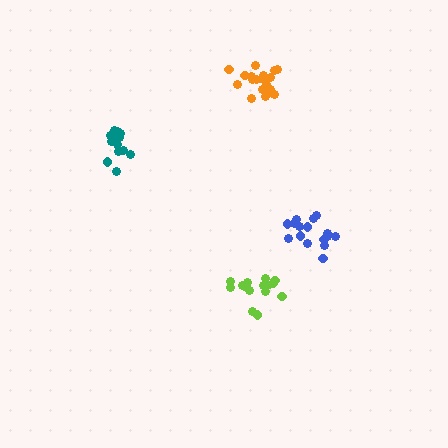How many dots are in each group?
Group 1: 16 dots, Group 2: 15 dots, Group 3: 19 dots, Group 4: 17 dots (67 total).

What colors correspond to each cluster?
The clusters are colored: blue, lime, orange, teal.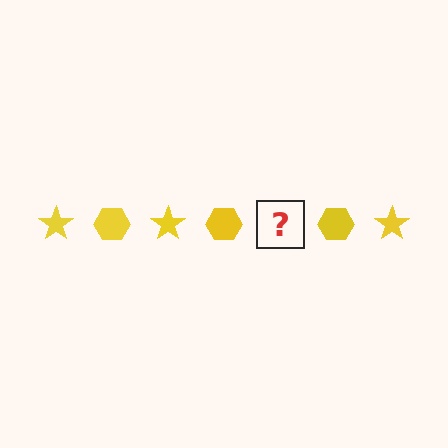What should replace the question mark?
The question mark should be replaced with a yellow star.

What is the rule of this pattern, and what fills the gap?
The rule is that the pattern cycles through star, hexagon shapes in yellow. The gap should be filled with a yellow star.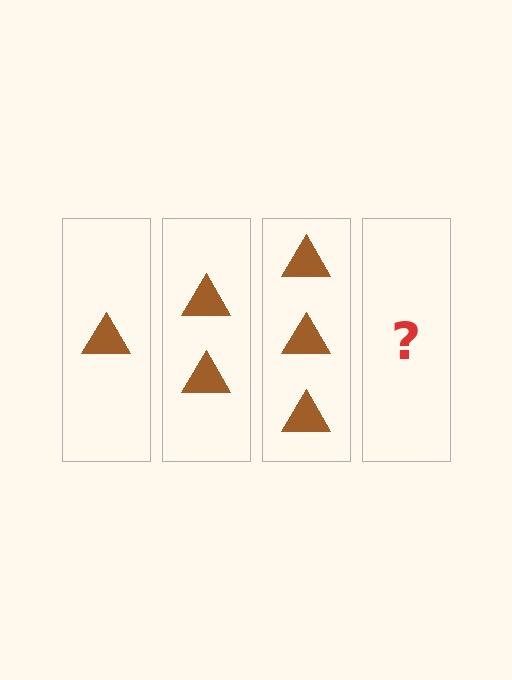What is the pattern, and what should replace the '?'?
The pattern is that each step adds one more triangle. The '?' should be 4 triangles.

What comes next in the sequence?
The next element should be 4 triangles.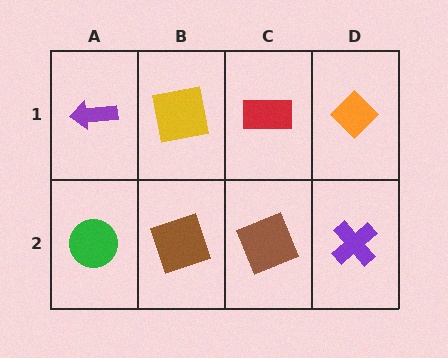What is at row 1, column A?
A purple arrow.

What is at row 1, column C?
A red rectangle.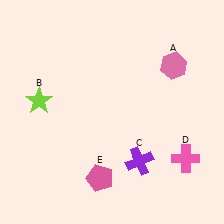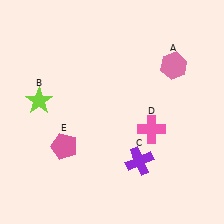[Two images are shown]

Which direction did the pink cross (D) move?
The pink cross (D) moved left.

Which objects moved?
The objects that moved are: the pink cross (D), the pink pentagon (E).